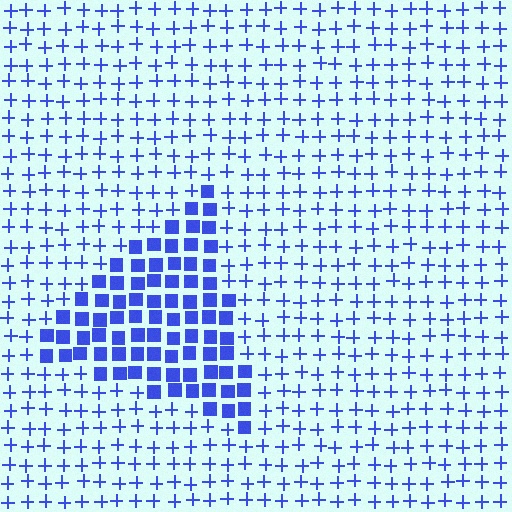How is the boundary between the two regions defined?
The boundary is defined by a change in element shape: squares inside vs. plus signs outside. All elements share the same color and spacing.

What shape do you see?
I see a triangle.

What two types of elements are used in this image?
The image uses squares inside the triangle region and plus signs outside it.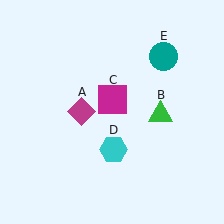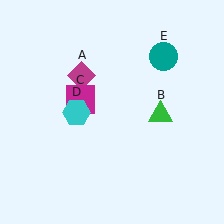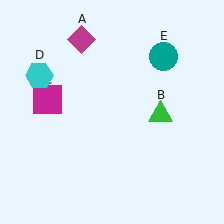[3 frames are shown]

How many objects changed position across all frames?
3 objects changed position: magenta diamond (object A), magenta square (object C), cyan hexagon (object D).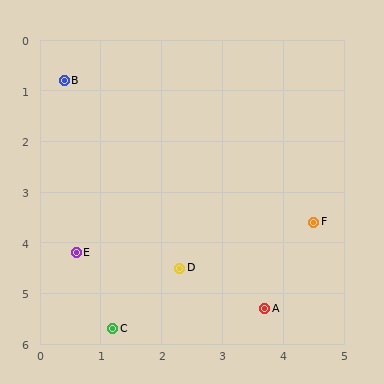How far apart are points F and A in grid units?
Points F and A are about 1.9 grid units apart.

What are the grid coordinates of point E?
Point E is at approximately (0.6, 4.2).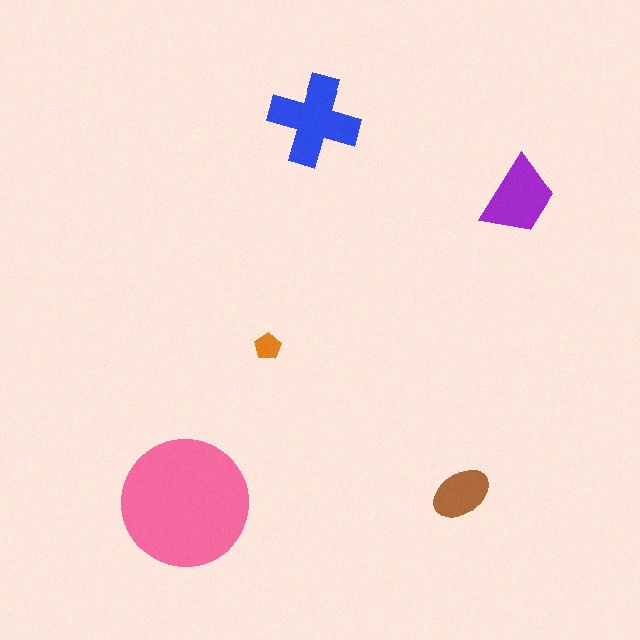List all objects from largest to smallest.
The pink circle, the blue cross, the purple trapezoid, the brown ellipse, the orange pentagon.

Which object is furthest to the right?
The purple trapezoid is rightmost.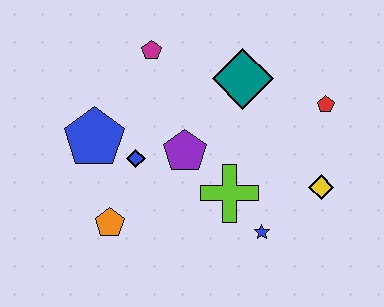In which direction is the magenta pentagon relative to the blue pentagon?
The magenta pentagon is above the blue pentagon.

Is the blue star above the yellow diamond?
No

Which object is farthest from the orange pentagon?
The red pentagon is farthest from the orange pentagon.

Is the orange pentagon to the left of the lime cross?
Yes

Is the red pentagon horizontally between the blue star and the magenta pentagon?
No